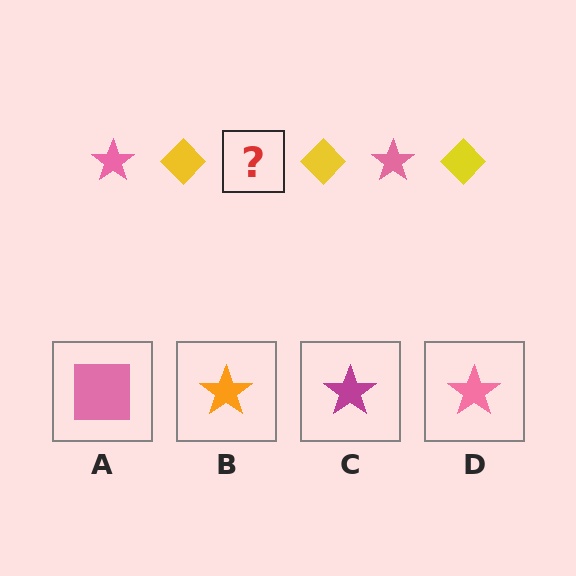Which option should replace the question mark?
Option D.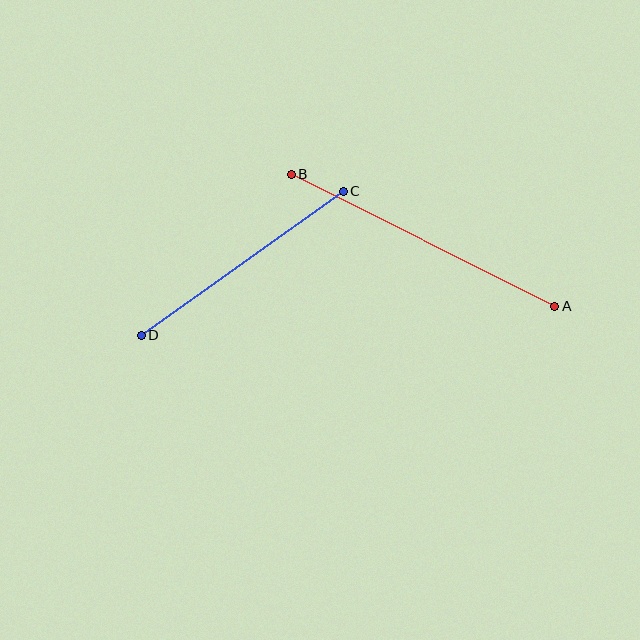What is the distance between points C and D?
The distance is approximately 248 pixels.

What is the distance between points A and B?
The distance is approximately 295 pixels.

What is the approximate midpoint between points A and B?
The midpoint is at approximately (423, 240) pixels.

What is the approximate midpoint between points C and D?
The midpoint is at approximately (242, 263) pixels.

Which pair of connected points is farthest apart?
Points A and B are farthest apart.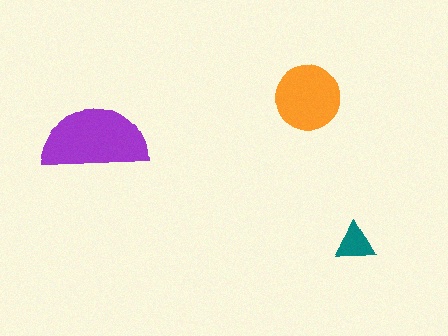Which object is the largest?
The purple semicircle.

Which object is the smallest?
The teal triangle.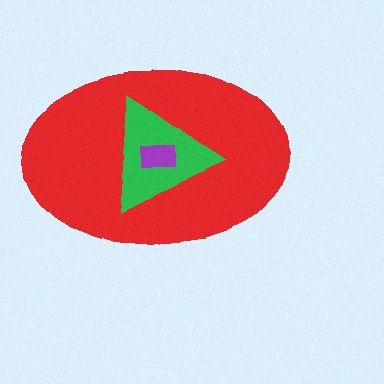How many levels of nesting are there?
3.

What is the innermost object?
The purple rectangle.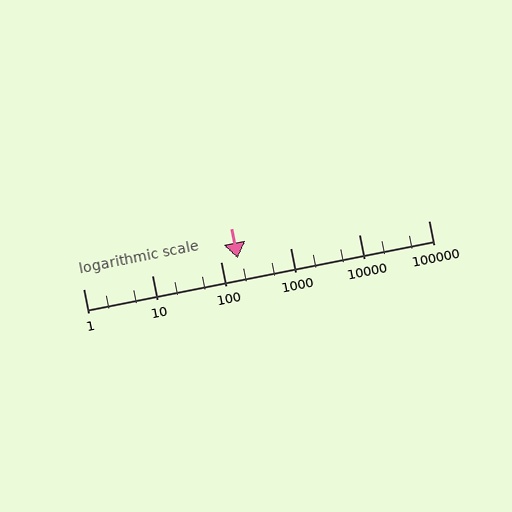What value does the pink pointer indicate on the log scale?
The pointer indicates approximately 170.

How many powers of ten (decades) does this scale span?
The scale spans 5 decades, from 1 to 100000.